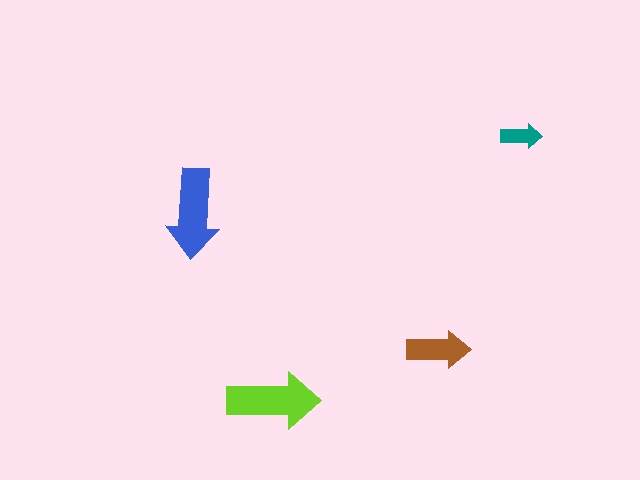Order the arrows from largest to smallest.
the lime one, the blue one, the brown one, the teal one.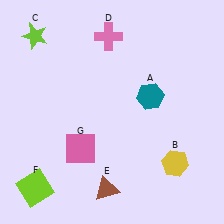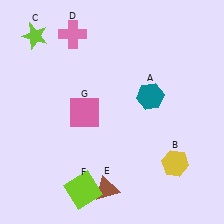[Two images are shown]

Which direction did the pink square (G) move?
The pink square (G) moved up.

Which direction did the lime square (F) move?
The lime square (F) moved right.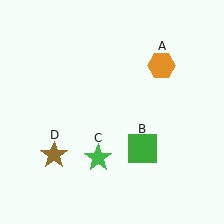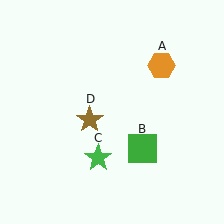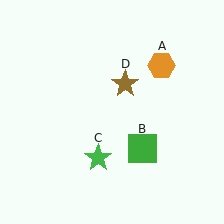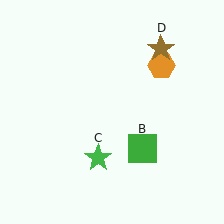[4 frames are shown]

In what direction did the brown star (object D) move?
The brown star (object D) moved up and to the right.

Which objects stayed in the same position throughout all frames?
Orange hexagon (object A) and green square (object B) and green star (object C) remained stationary.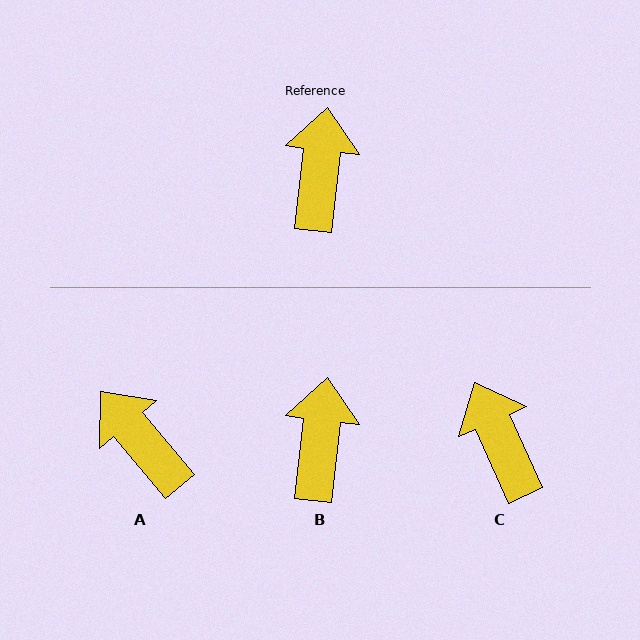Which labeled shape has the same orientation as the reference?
B.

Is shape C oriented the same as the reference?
No, it is off by about 31 degrees.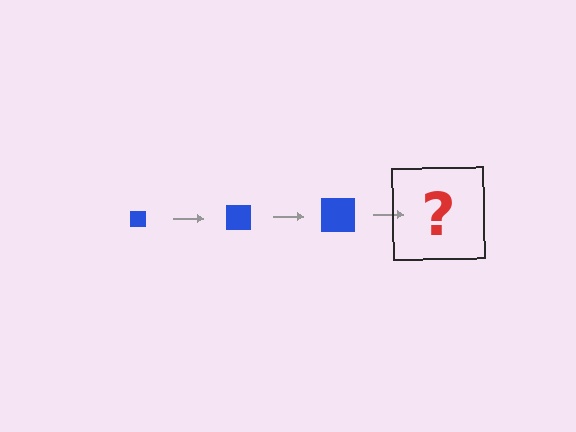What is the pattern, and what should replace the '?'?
The pattern is that the square gets progressively larger each step. The '?' should be a blue square, larger than the previous one.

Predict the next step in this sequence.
The next step is a blue square, larger than the previous one.